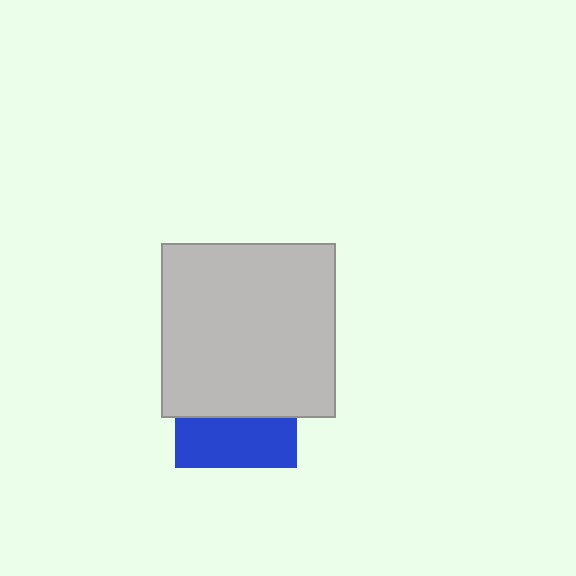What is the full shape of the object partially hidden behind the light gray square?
The partially hidden object is a blue square.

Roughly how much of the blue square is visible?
A small part of it is visible (roughly 42%).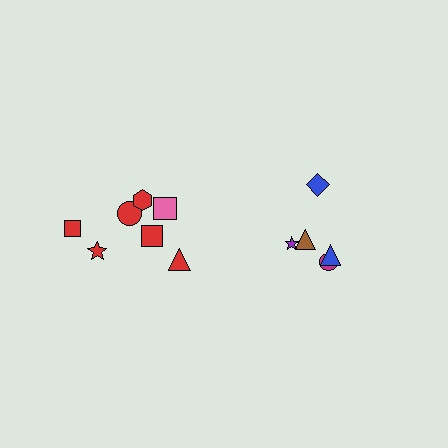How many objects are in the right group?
There are 5 objects.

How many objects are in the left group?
There are 7 objects.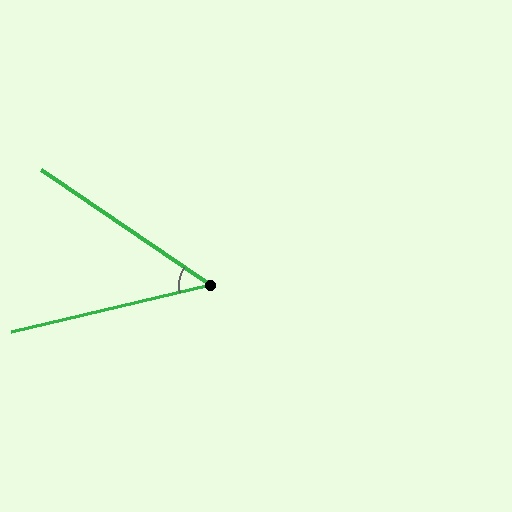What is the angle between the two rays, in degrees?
Approximately 47 degrees.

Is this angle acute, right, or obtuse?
It is acute.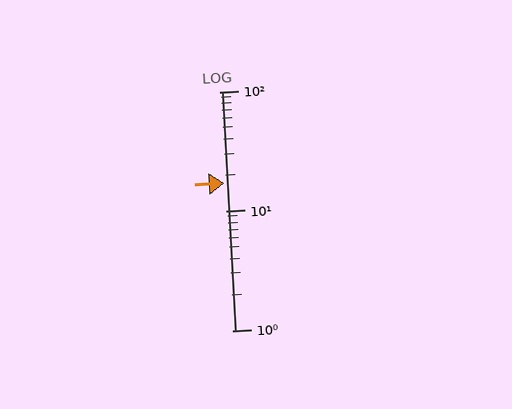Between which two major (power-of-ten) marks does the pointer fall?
The pointer is between 10 and 100.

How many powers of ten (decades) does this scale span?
The scale spans 2 decades, from 1 to 100.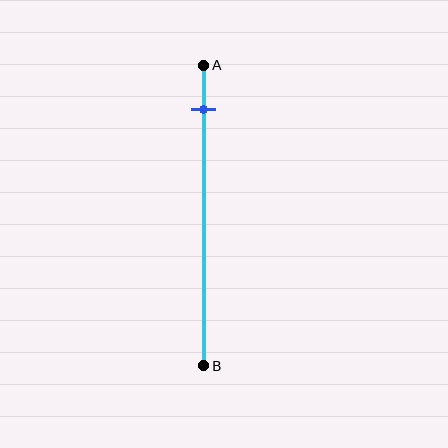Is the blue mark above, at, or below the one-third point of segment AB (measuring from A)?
The blue mark is above the one-third point of segment AB.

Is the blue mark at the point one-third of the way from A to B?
No, the mark is at about 15% from A, not at the 33% one-third point.